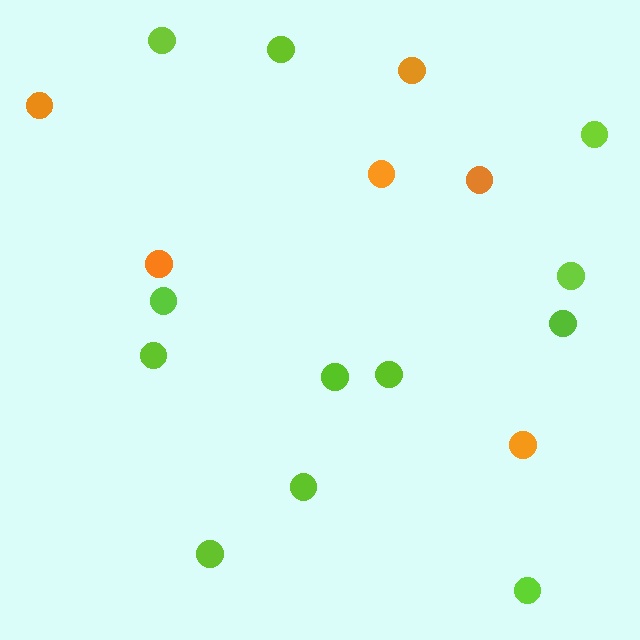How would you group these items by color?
There are 2 groups: one group of orange circles (6) and one group of lime circles (12).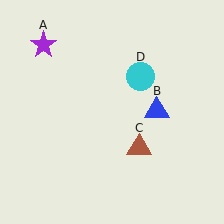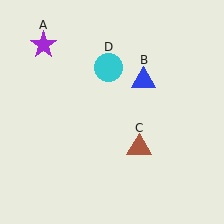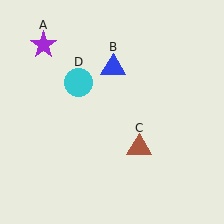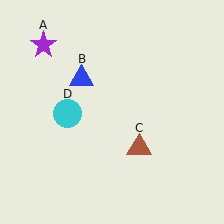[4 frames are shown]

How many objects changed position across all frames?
2 objects changed position: blue triangle (object B), cyan circle (object D).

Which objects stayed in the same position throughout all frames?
Purple star (object A) and brown triangle (object C) remained stationary.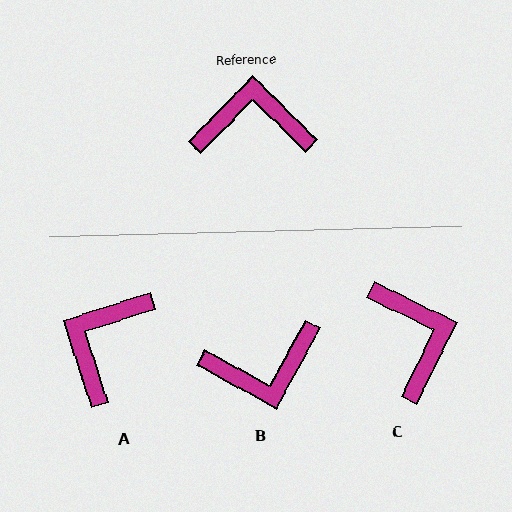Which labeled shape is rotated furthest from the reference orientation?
B, about 164 degrees away.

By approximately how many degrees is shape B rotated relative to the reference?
Approximately 164 degrees clockwise.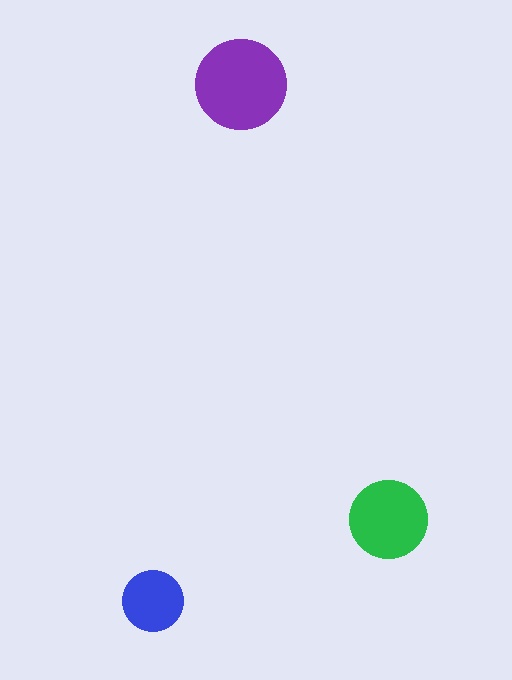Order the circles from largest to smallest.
the purple one, the green one, the blue one.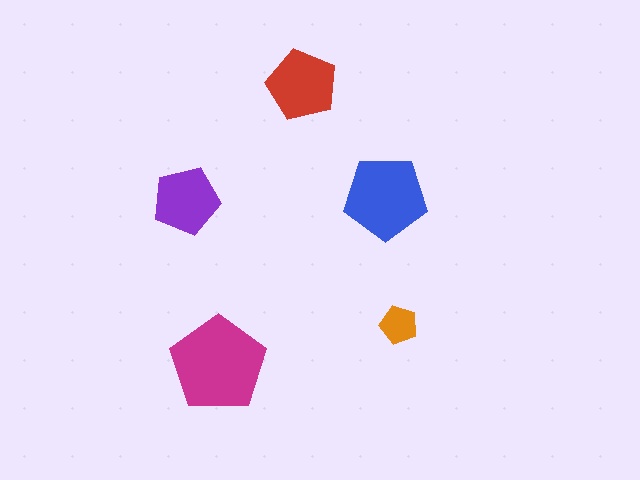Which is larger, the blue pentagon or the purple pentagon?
The blue one.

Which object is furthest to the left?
The purple pentagon is leftmost.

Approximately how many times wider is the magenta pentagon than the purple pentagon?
About 1.5 times wider.